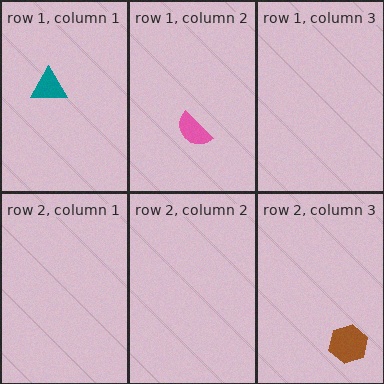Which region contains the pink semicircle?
The row 1, column 2 region.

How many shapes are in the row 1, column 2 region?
1.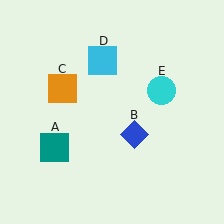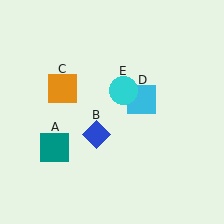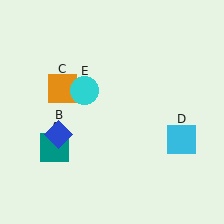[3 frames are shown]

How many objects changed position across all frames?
3 objects changed position: blue diamond (object B), cyan square (object D), cyan circle (object E).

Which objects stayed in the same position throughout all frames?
Teal square (object A) and orange square (object C) remained stationary.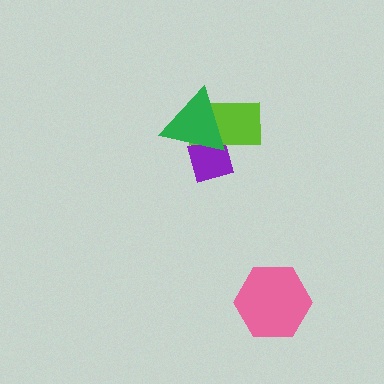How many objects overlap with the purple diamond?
2 objects overlap with the purple diamond.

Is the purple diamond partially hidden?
Yes, it is partially covered by another shape.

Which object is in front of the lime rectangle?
The green triangle is in front of the lime rectangle.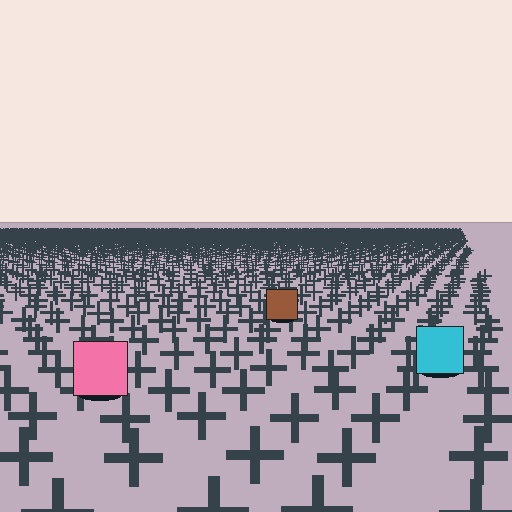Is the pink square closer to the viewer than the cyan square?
Yes. The pink square is closer — you can tell from the texture gradient: the ground texture is coarser near it.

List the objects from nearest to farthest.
From nearest to farthest: the pink square, the cyan square, the brown square.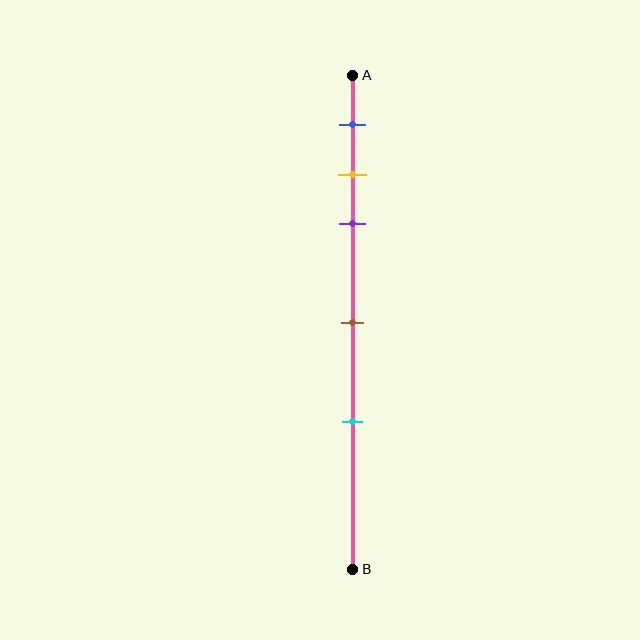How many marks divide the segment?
There are 5 marks dividing the segment.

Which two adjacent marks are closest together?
The yellow and purple marks are the closest adjacent pair.